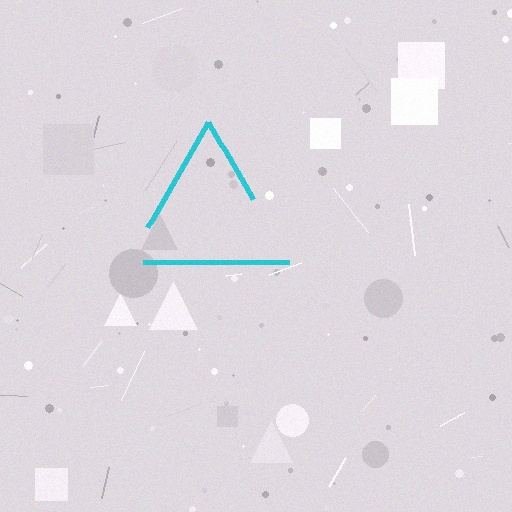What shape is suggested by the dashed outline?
The dashed outline suggests a triangle.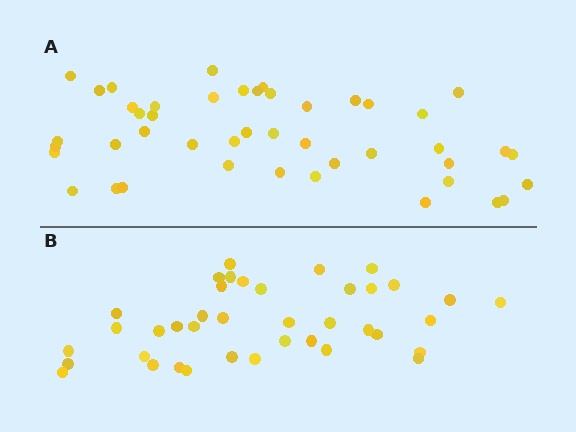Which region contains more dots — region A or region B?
Region A (the top region) has more dots.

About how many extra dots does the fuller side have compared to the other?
Region A has about 6 more dots than region B.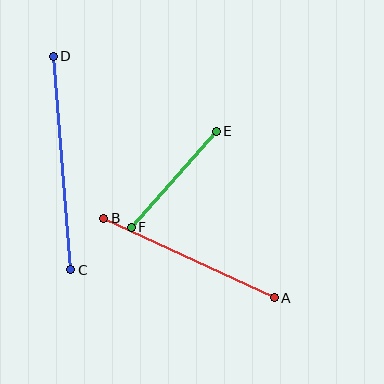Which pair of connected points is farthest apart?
Points C and D are farthest apart.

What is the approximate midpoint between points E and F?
The midpoint is at approximately (174, 179) pixels.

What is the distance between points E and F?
The distance is approximately 128 pixels.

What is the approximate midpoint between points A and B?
The midpoint is at approximately (189, 258) pixels.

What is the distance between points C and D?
The distance is approximately 214 pixels.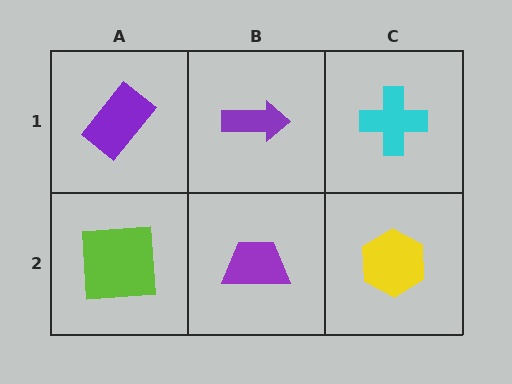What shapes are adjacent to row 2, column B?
A purple arrow (row 1, column B), a lime square (row 2, column A), a yellow hexagon (row 2, column C).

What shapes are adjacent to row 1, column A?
A lime square (row 2, column A), a purple arrow (row 1, column B).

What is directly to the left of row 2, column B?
A lime square.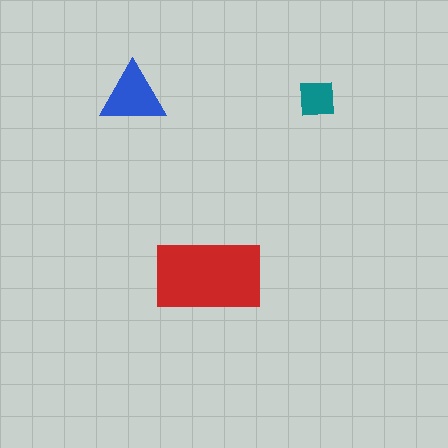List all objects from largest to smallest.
The red rectangle, the blue triangle, the teal square.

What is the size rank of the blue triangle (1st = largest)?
2nd.